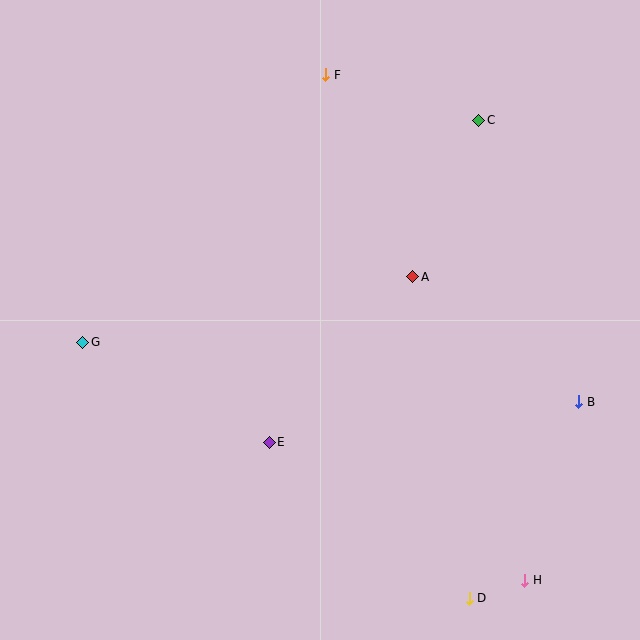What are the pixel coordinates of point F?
Point F is at (326, 75).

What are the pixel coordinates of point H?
Point H is at (525, 580).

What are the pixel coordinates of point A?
Point A is at (413, 277).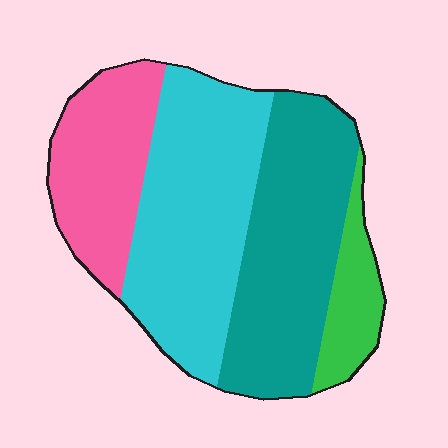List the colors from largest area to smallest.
From largest to smallest: cyan, teal, pink, green.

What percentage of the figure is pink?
Pink covers 21% of the figure.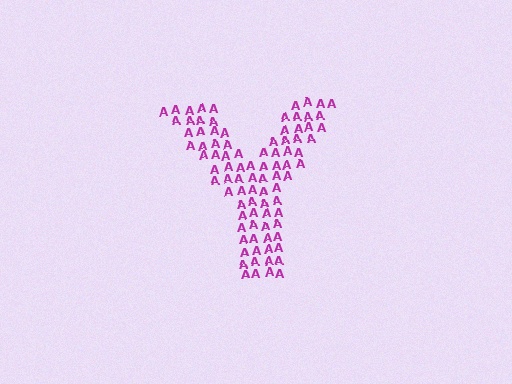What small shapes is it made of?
It is made of small letter A's.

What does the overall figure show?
The overall figure shows the letter Y.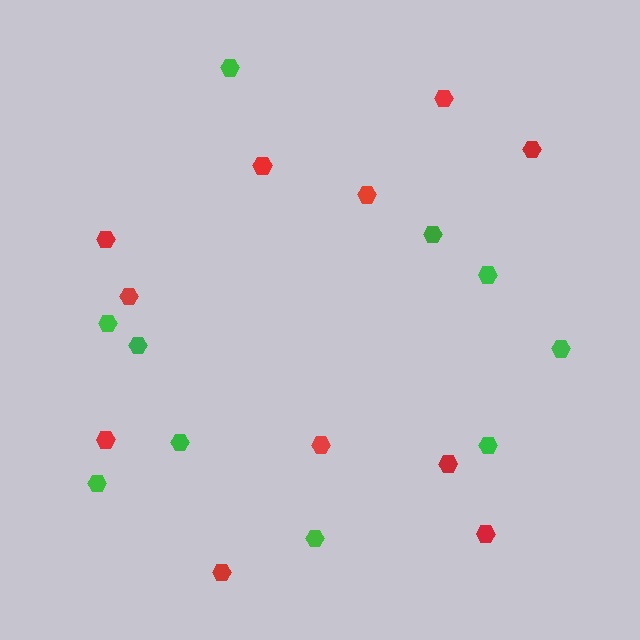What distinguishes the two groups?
There are 2 groups: one group of red hexagons (11) and one group of green hexagons (10).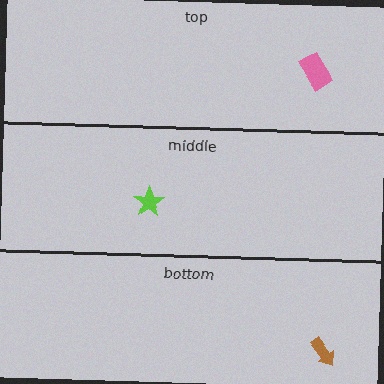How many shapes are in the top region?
1.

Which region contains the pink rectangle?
The top region.